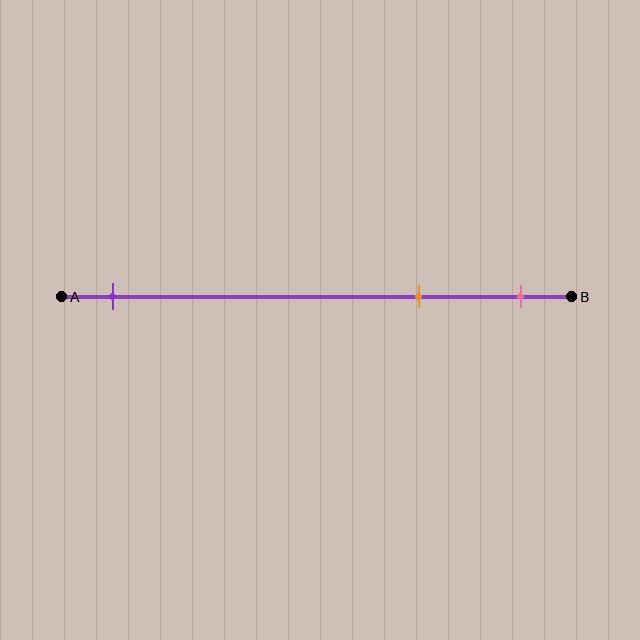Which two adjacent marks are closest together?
The orange and pink marks are the closest adjacent pair.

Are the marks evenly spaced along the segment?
No, the marks are not evenly spaced.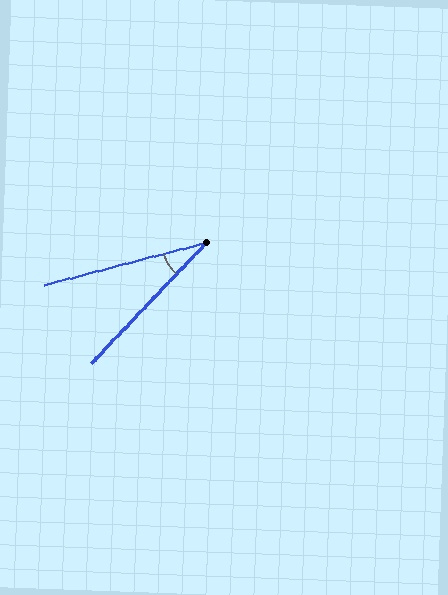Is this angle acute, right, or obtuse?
It is acute.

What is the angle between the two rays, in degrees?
Approximately 31 degrees.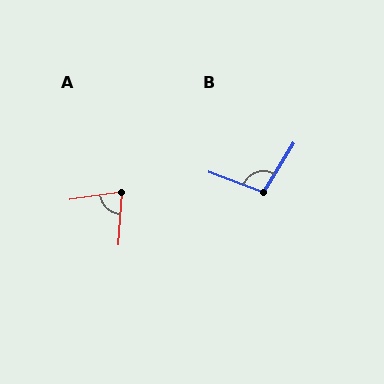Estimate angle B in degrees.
Approximately 101 degrees.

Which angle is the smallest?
A, at approximately 78 degrees.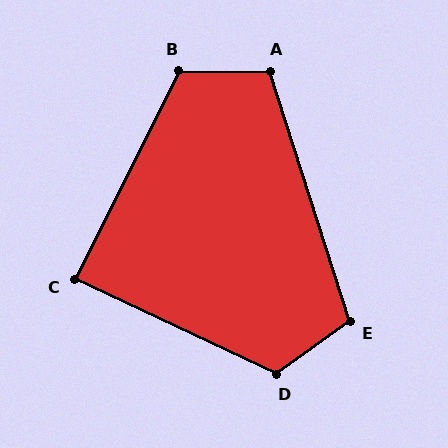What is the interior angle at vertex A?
Approximately 108 degrees (obtuse).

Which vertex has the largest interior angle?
D, at approximately 119 degrees.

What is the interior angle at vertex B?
Approximately 116 degrees (obtuse).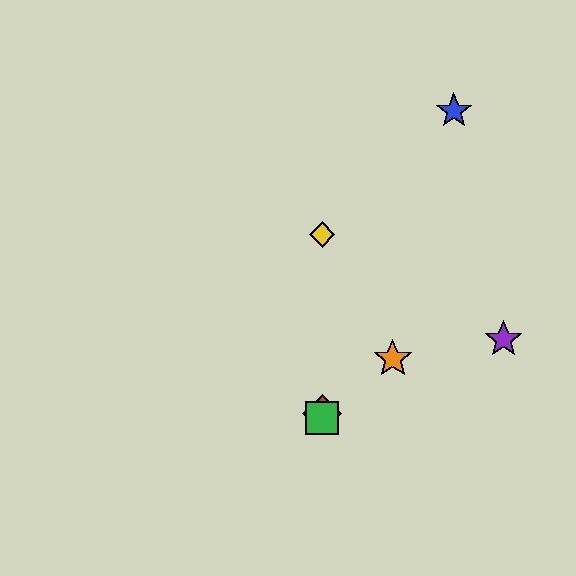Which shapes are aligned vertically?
The red diamond, the green square, the yellow diamond are aligned vertically.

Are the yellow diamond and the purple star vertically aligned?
No, the yellow diamond is at x≈322 and the purple star is at x≈504.